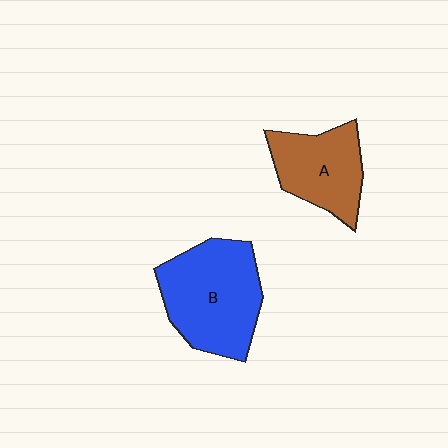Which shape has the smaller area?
Shape A (brown).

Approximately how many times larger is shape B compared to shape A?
Approximately 1.4 times.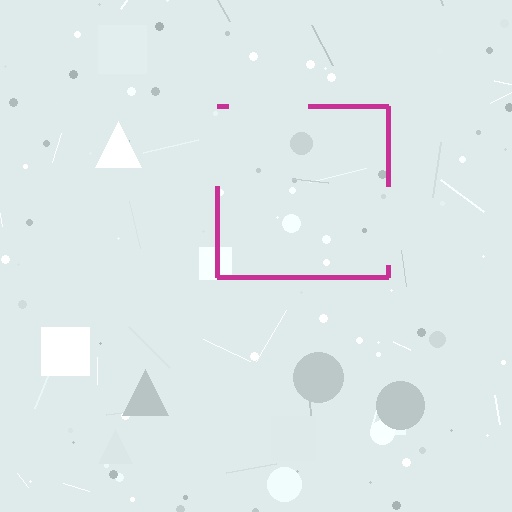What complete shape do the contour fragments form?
The contour fragments form a square.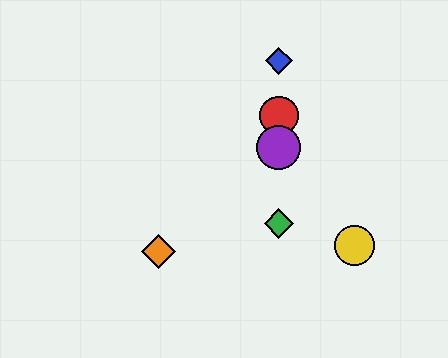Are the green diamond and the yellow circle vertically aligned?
No, the green diamond is at x≈279 and the yellow circle is at x≈355.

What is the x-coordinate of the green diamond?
The green diamond is at x≈279.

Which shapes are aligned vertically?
The red circle, the blue diamond, the green diamond, the purple circle are aligned vertically.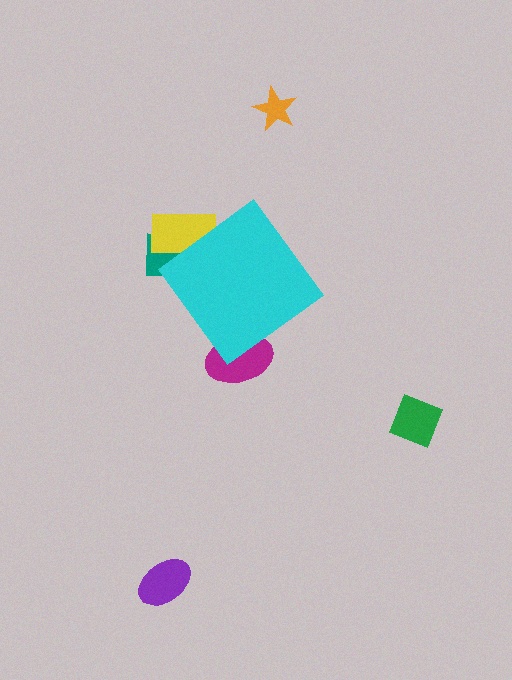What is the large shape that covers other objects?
A cyan diamond.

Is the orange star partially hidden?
No, the orange star is fully visible.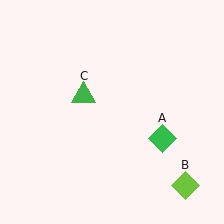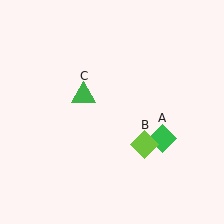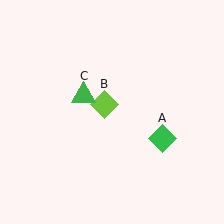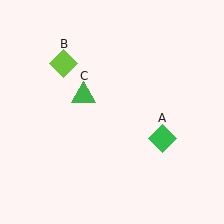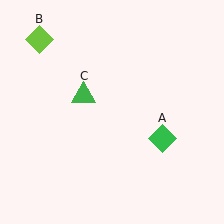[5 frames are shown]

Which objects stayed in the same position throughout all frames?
Green diamond (object A) and green triangle (object C) remained stationary.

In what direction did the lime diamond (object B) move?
The lime diamond (object B) moved up and to the left.